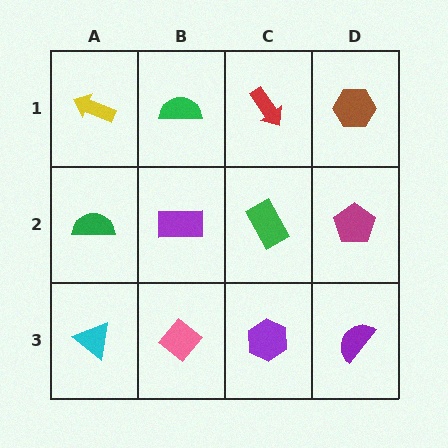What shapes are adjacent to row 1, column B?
A purple rectangle (row 2, column B), a yellow arrow (row 1, column A), a red arrow (row 1, column C).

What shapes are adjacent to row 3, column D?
A magenta pentagon (row 2, column D), a purple hexagon (row 3, column C).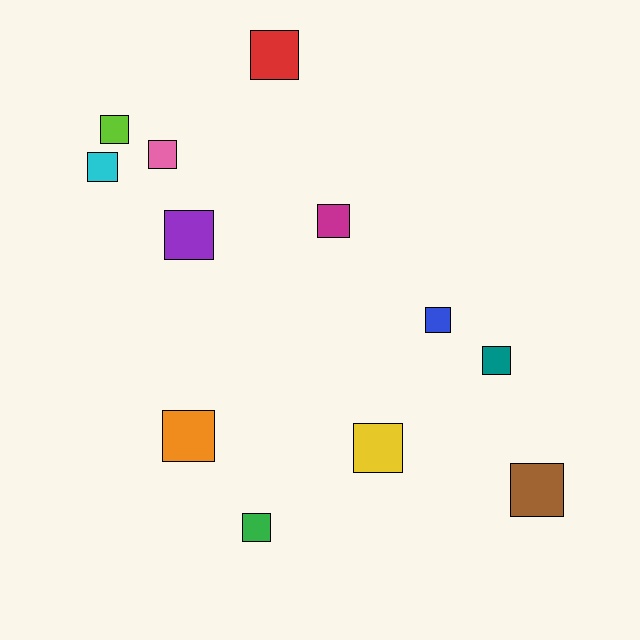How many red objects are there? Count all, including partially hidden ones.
There is 1 red object.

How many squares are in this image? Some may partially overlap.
There are 12 squares.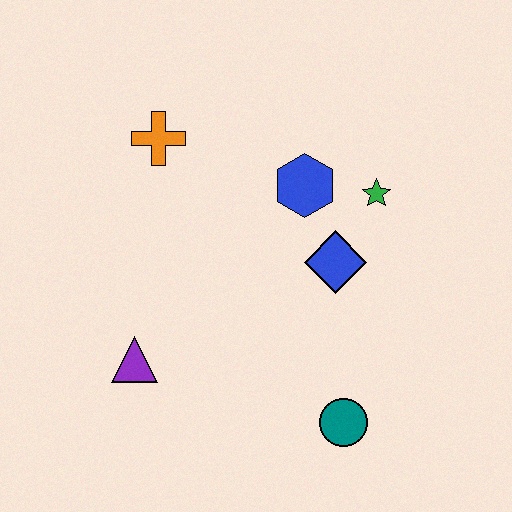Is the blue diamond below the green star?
Yes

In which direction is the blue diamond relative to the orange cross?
The blue diamond is to the right of the orange cross.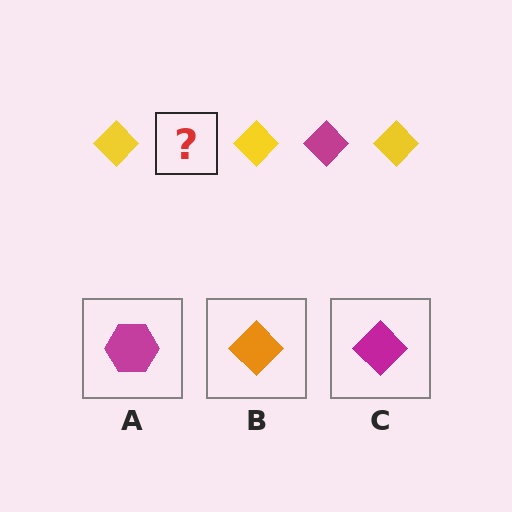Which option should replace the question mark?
Option C.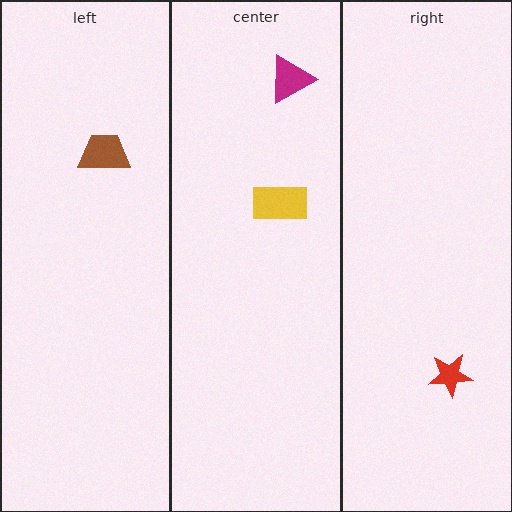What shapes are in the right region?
The red star.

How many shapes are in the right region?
1.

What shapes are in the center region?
The magenta triangle, the yellow rectangle.